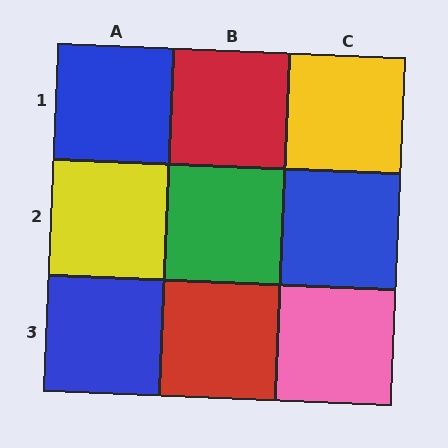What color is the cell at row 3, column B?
Red.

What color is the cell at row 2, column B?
Green.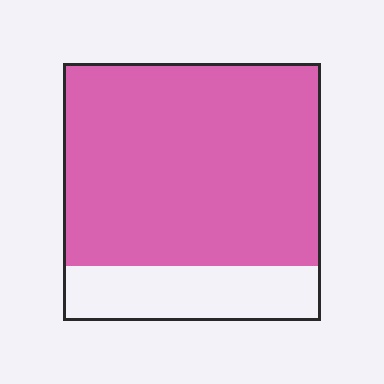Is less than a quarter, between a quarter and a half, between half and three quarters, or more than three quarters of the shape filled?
More than three quarters.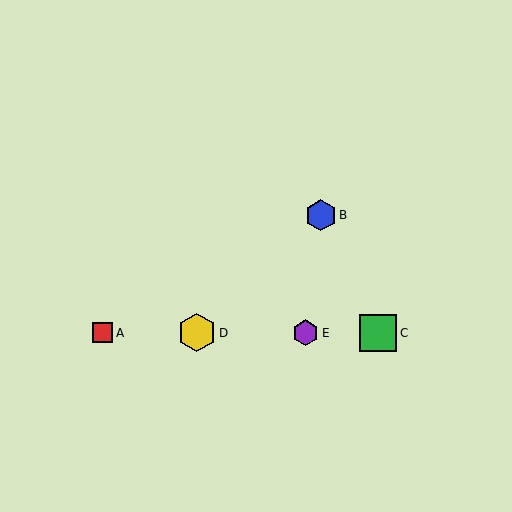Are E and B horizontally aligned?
No, E is at y≈333 and B is at y≈215.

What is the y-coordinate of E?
Object E is at y≈333.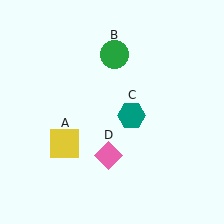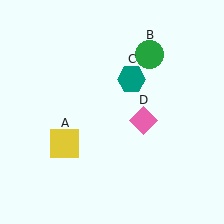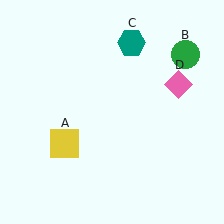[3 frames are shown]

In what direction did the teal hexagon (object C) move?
The teal hexagon (object C) moved up.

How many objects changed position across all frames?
3 objects changed position: green circle (object B), teal hexagon (object C), pink diamond (object D).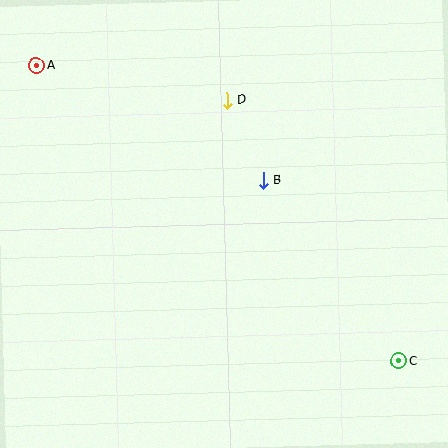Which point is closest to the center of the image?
Point B at (263, 180) is closest to the center.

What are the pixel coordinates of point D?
Point D is at (227, 100).